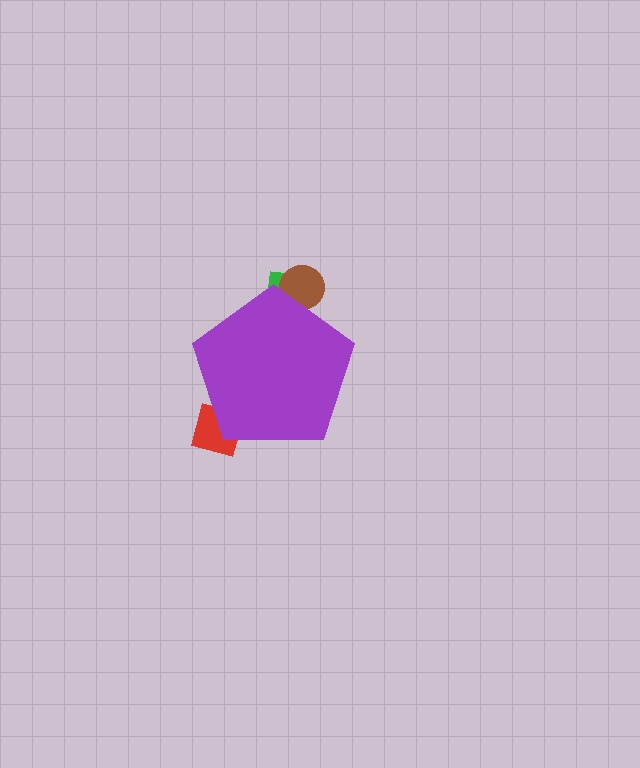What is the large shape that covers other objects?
A purple pentagon.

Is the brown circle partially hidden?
Yes, the brown circle is partially hidden behind the purple pentagon.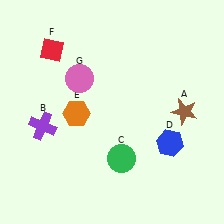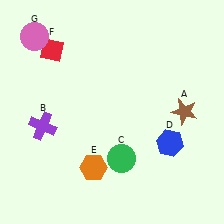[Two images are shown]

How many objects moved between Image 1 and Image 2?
2 objects moved between the two images.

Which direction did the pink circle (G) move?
The pink circle (G) moved left.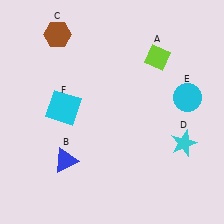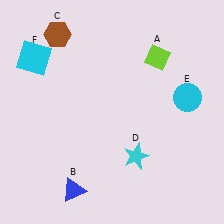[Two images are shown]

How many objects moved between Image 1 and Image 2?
3 objects moved between the two images.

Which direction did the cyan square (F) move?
The cyan square (F) moved up.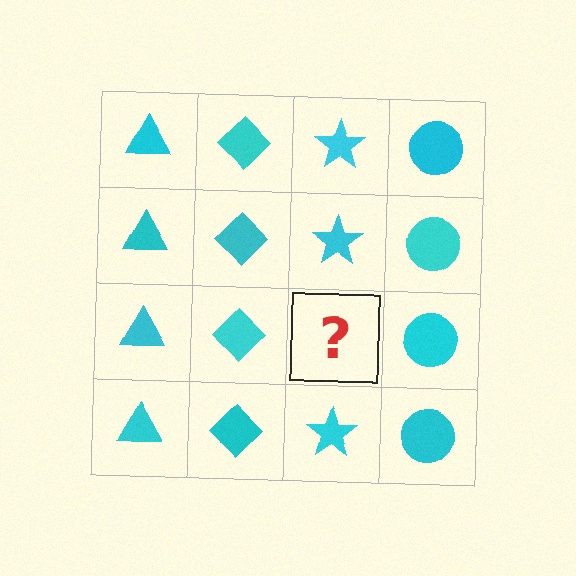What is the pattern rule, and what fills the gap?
The rule is that each column has a consistent shape. The gap should be filled with a cyan star.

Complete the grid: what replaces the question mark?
The question mark should be replaced with a cyan star.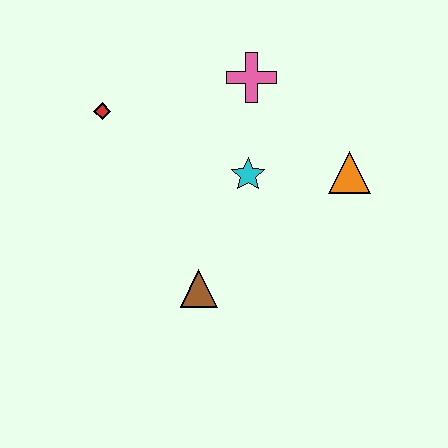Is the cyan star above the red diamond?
No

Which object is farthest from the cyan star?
The red diamond is farthest from the cyan star.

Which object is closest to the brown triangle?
The cyan star is closest to the brown triangle.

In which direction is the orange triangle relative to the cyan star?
The orange triangle is to the right of the cyan star.